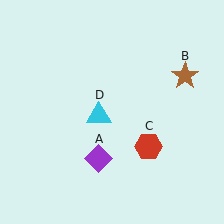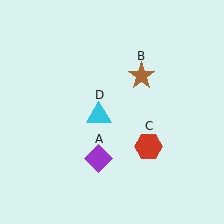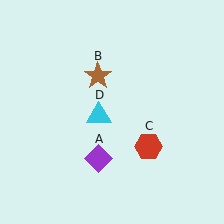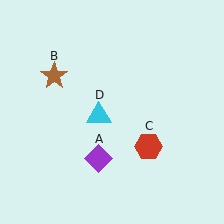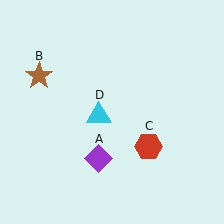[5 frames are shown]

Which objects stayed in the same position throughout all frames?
Purple diamond (object A) and red hexagon (object C) and cyan triangle (object D) remained stationary.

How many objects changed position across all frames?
1 object changed position: brown star (object B).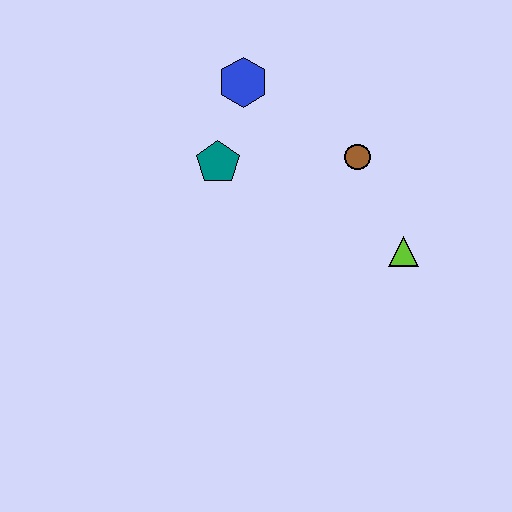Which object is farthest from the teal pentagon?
The lime triangle is farthest from the teal pentagon.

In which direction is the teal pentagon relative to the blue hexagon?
The teal pentagon is below the blue hexagon.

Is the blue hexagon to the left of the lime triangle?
Yes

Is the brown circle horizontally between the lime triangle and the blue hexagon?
Yes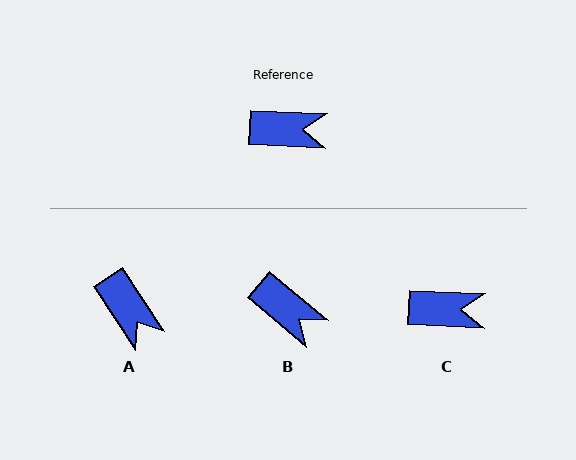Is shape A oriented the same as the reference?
No, it is off by about 54 degrees.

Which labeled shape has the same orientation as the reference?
C.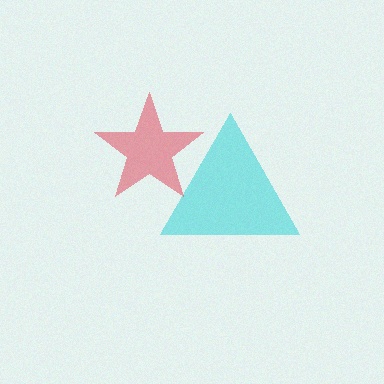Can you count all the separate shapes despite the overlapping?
Yes, there are 2 separate shapes.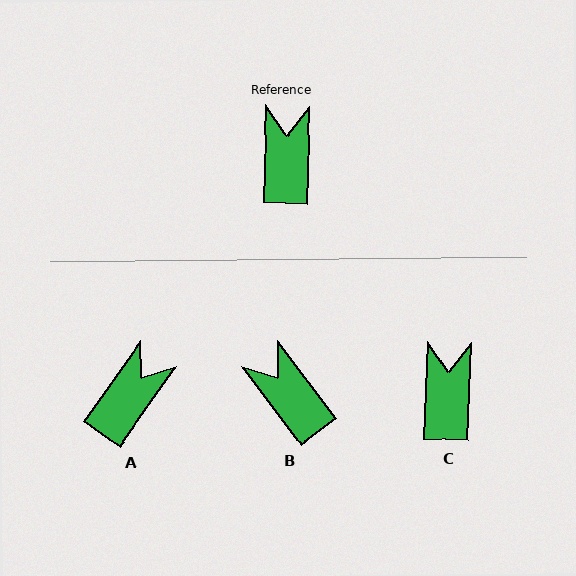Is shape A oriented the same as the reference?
No, it is off by about 33 degrees.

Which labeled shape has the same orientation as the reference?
C.